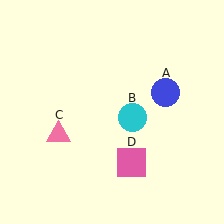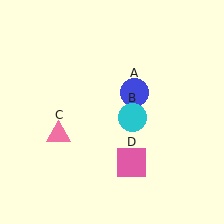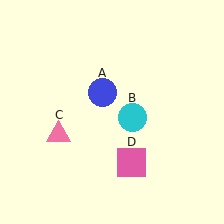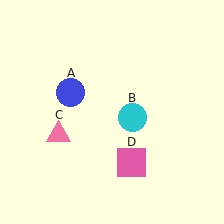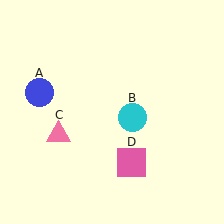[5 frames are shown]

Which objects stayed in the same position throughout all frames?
Cyan circle (object B) and pink triangle (object C) and pink square (object D) remained stationary.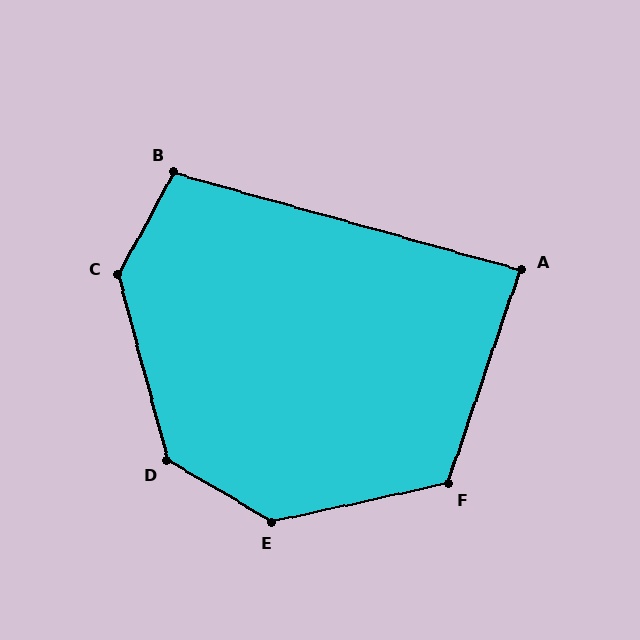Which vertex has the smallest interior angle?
A, at approximately 87 degrees.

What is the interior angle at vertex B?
Approximately 103 degrees (obtuse).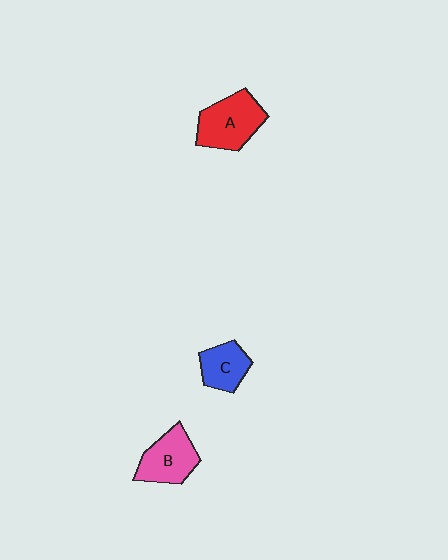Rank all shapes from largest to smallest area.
From largest to smallest: A (red), B (pink), C (blue).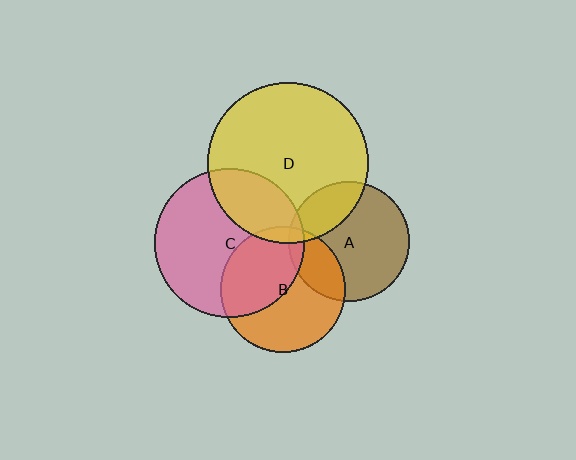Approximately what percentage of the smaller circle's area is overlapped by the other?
Approximately 5%.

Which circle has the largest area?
Circle D (yellow).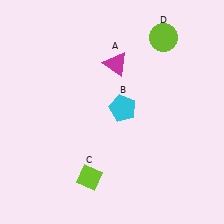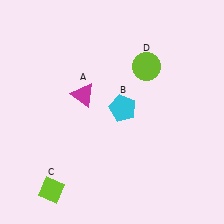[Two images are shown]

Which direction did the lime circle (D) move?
The lime circle (D) moved down.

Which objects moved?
The objects that moved are: the magenta triangle (A), the lime diamond (C), the lime circle (D).